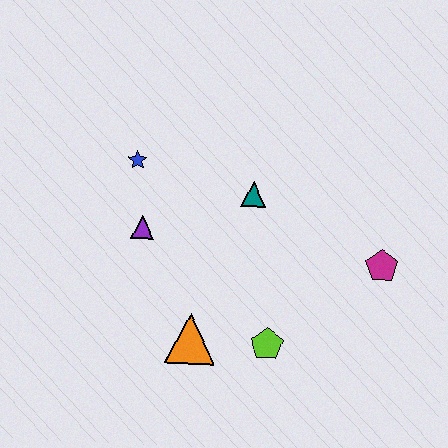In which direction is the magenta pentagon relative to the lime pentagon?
The magenta pentagon is to the right of the lime pentagon.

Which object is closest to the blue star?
The purple triangle is closest to the blue star.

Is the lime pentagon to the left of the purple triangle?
No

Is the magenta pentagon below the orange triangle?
No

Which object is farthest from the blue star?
The magenta pentagon is farthest from the blue star.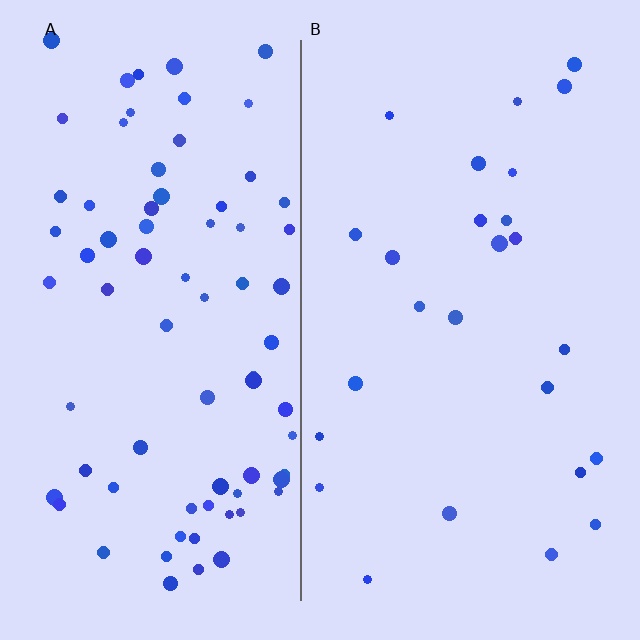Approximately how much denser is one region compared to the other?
Approximately 2.9× — region A over region B.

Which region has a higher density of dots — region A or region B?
A (the left).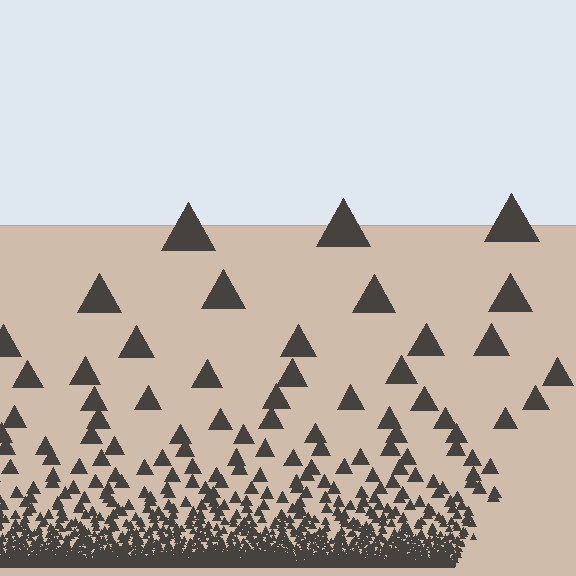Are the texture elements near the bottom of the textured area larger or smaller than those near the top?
Smaller. The gradient is inverted — elements near the bottom are smaller and denser.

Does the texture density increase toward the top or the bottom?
Density increases toward the bottom.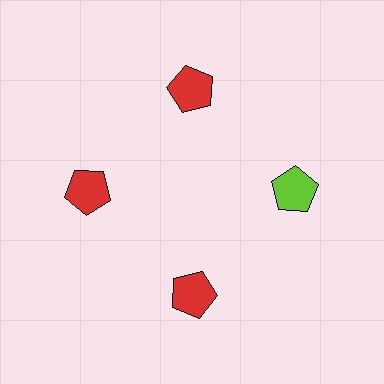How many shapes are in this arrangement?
There are 4 shapes arranged in a ring pattern.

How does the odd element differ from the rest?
It has a different color: lime instead of red.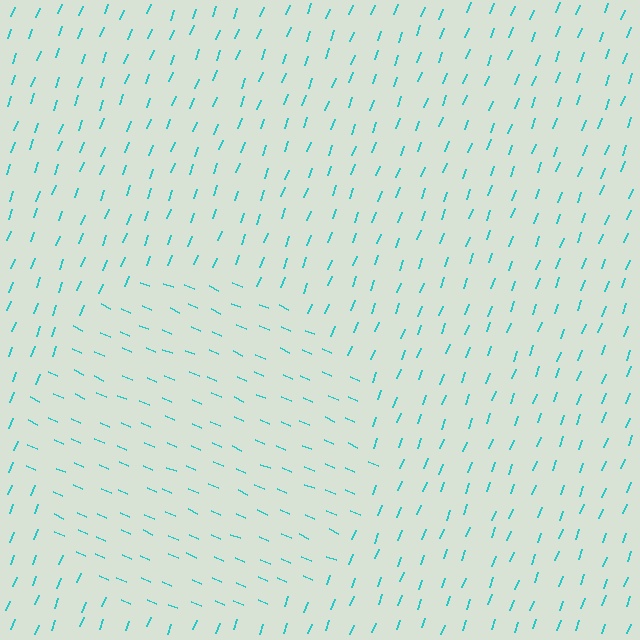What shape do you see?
I see a circle.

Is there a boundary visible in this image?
Yes, there is a texture boundary formed by a change in line orientation.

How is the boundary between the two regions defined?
The boundary is defined purely by a change in line orientation (approximately 87 degrees difference). All lines are the same color and thickness.